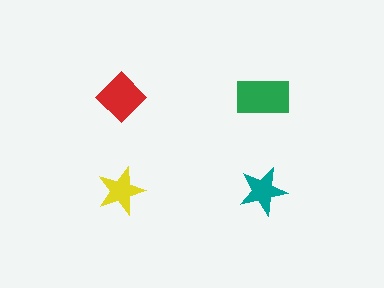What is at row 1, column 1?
A red diamond.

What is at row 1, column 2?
A green rectangle.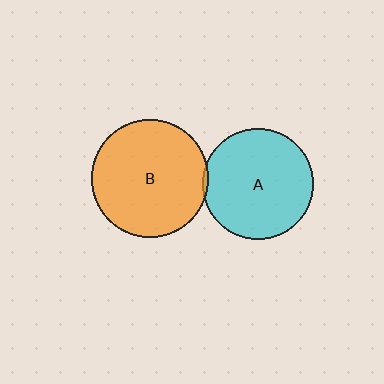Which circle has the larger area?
Circle B (orange).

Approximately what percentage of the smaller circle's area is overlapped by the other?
Approximately 5%.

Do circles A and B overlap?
Yes.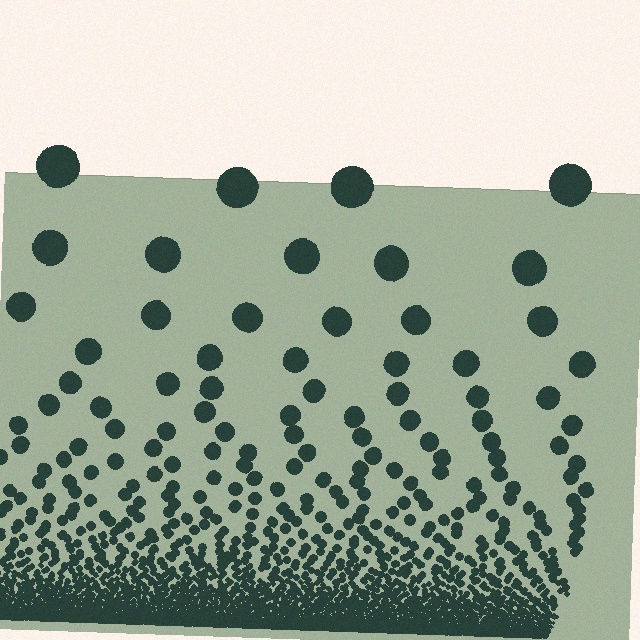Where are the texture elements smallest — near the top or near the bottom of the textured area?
Near the bottom.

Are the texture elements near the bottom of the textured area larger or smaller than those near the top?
Smaller. The gradient is inverted — elements near the bottom are smaller and denser.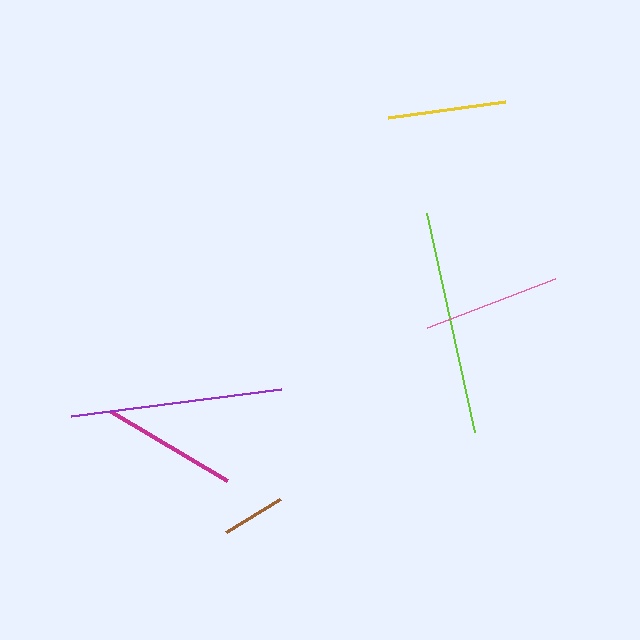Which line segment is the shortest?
The brown line is the shortest at approximately 63 pixels.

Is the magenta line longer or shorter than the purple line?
The purple line is longer than the magenta line.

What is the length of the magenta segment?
The magenta segment is approximately 135 pixels long.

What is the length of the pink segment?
The pink segment is approximately 137 pixels long.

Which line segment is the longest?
The lime line is the longest at approximately 225 pixels.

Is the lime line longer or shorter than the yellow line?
The lime line is longer than the yellow line.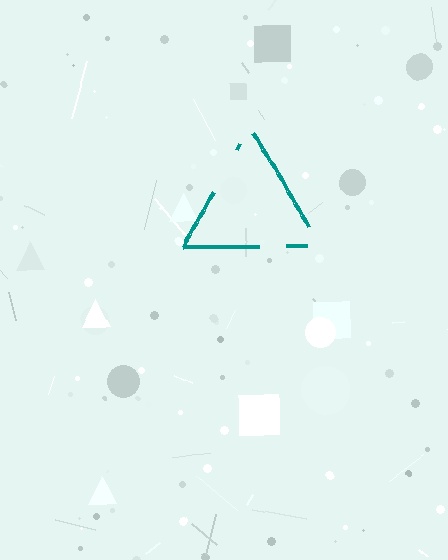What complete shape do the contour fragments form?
The contour fragments form a triangle.